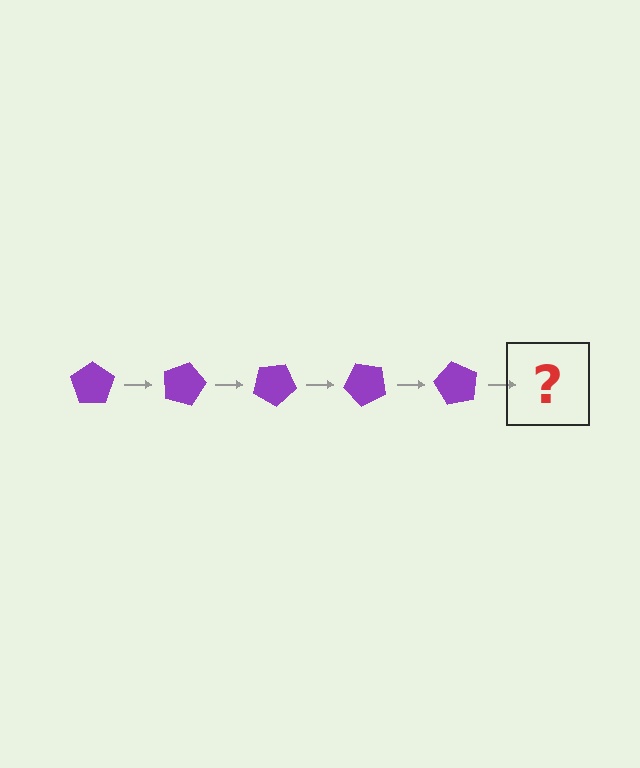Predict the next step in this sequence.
The next step is a purple pentagon rotated 75 degrees.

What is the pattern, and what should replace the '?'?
The pattern is that the pentagon rotates 15 degrees each step. The '?' should be a purple pentagon rotated 75 degrees.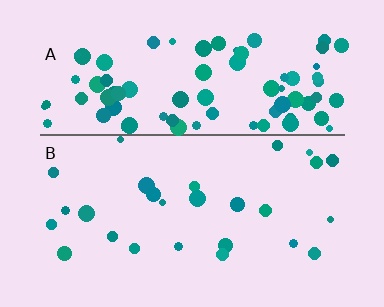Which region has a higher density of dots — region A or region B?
A (the top).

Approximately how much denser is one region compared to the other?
Approximately 3.3× — region A over region B.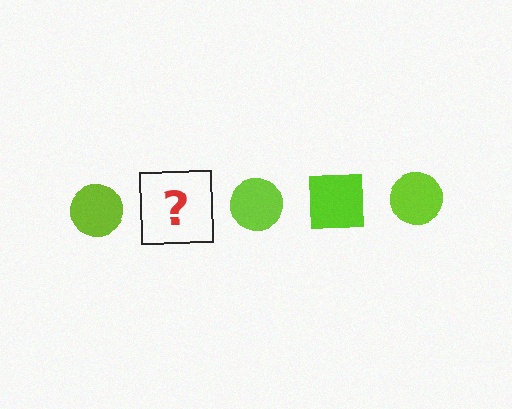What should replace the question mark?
The question mark should be replaced with a lime square.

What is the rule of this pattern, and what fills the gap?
The rule is that the pattern cycles through circle, square shapes in lime. The gap should be filled with a lime square.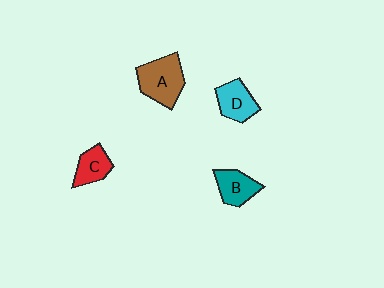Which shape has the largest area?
Shape A (brown).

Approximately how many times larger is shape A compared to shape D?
Approximately 1.4 times.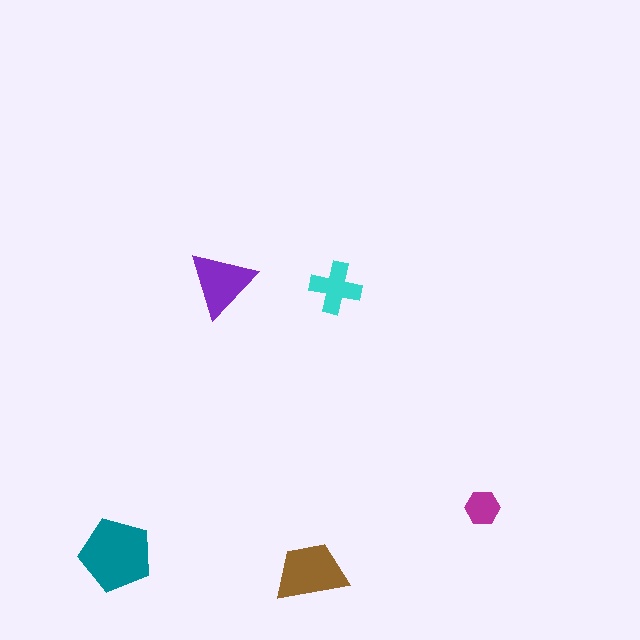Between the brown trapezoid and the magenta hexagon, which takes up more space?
The brown trapezoid.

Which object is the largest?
The teal pentagon.